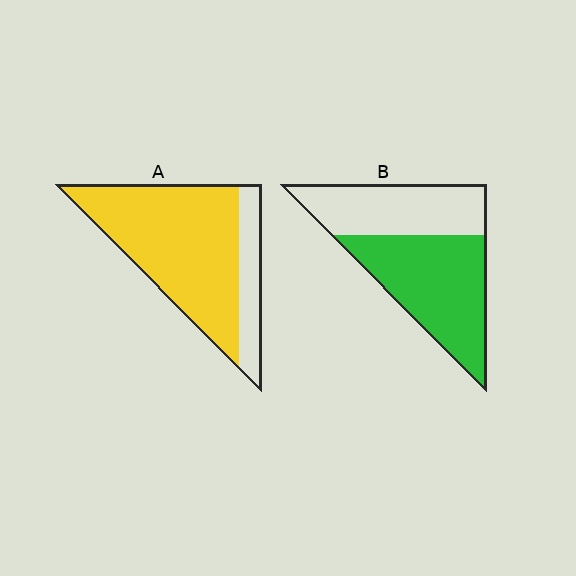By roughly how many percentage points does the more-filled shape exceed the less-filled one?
By roughly 20 percentage points (A over B).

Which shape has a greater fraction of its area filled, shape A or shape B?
Shape A.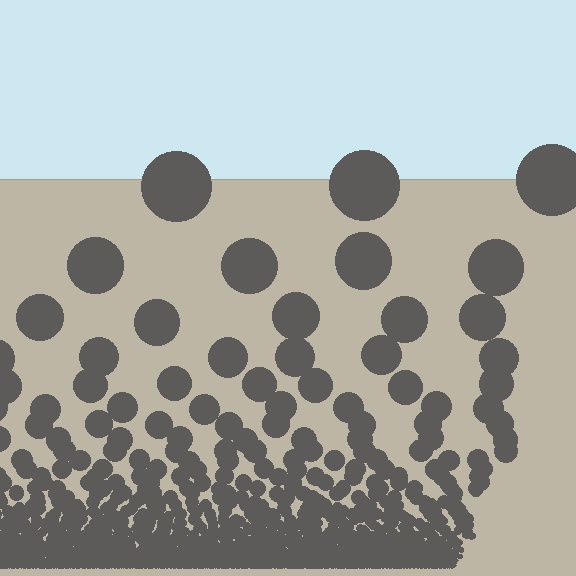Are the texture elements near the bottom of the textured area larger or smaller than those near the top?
Smaller. The gradient is inverted — elements near the bottom are smaller and denser.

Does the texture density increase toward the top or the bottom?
Density increases toward the bottom.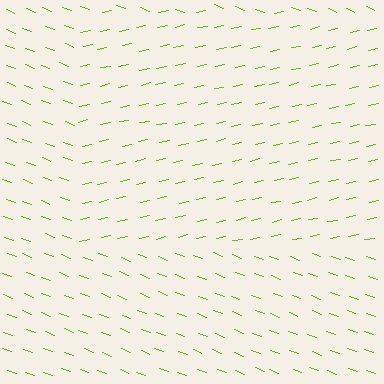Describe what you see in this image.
The image is filled with small lime line segments. A rectangle region in the image has lines oriented differently from the surrounding lines, creating a visible texture boundary.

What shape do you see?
I see a rectangle.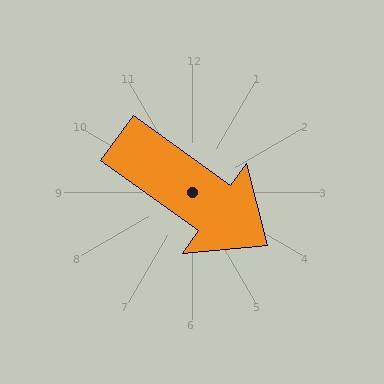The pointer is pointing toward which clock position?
Roughly 4 o'clock.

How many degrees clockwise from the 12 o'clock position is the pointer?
Approximately 126 degrees.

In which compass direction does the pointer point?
Southeast.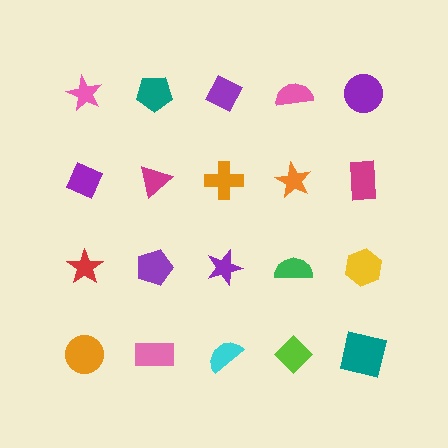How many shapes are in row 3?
5 shapes.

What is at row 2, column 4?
An orange star.